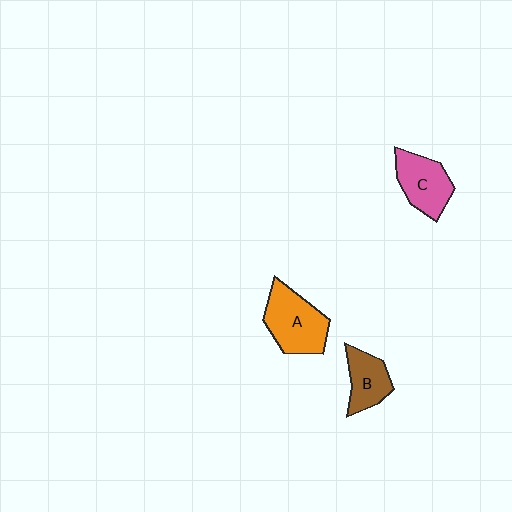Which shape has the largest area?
Shape A (orange).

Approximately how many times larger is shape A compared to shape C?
Approximately 1.2 times.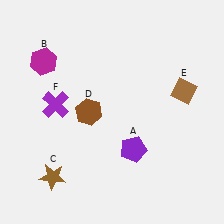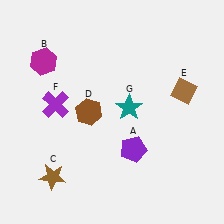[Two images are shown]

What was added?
A teal star (G) was added in Image 2.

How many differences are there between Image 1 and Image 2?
There is 1 difference between the two images.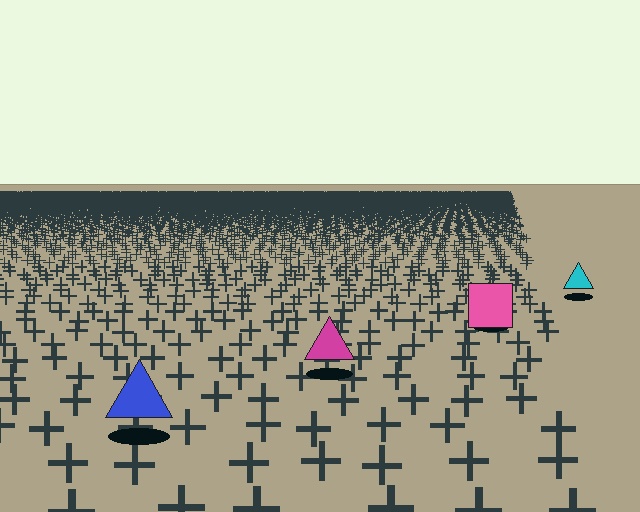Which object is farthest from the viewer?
The cyan triangle is farthest from the viewer. It appears smaller and the ground texture around it is denser.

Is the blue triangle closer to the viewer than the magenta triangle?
Yes. The blue triangle is closer — you can tell from the texture gradient: the ground texture is coarser near it.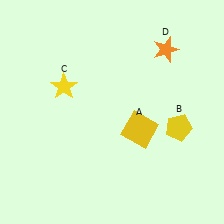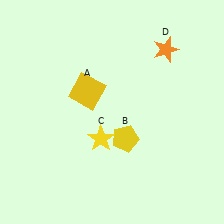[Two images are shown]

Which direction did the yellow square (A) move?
The yellow square (A) moved left.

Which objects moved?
The objects that moved are: the yellow square (A), the yellow pentagon (B), the yellow star (C).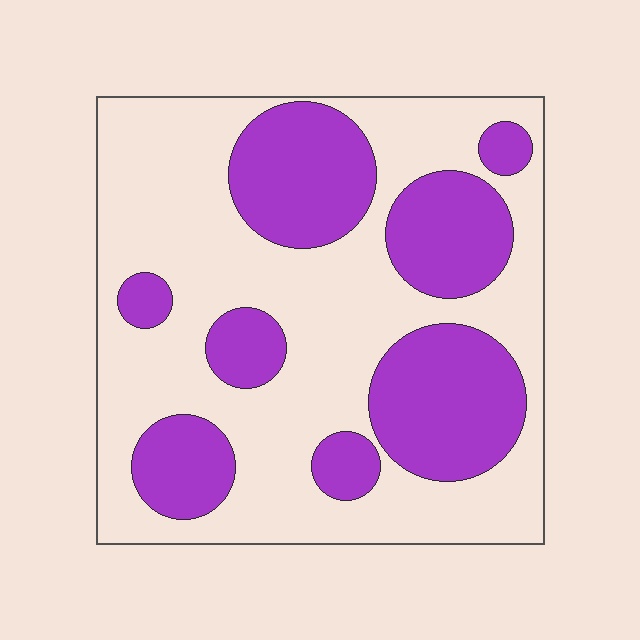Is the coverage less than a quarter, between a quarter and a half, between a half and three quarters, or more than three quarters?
Between a quarter and a half.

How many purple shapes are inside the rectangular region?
8.